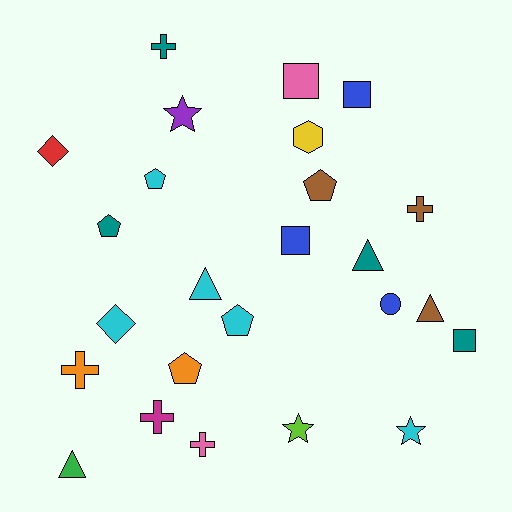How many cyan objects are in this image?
There are 5 cyan objects.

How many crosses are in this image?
There are 5 crosses.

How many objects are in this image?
There are 25 objects.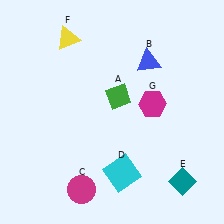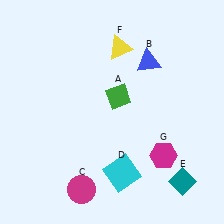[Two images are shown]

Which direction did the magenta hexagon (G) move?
The magenta hexagon (G) moved down.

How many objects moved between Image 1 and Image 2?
2 objects moved between the two images.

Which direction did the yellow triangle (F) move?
The yellow triangle (F) moved right.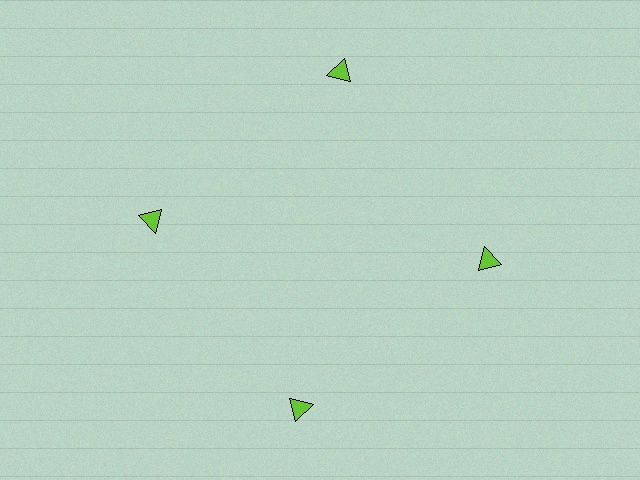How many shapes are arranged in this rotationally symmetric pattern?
There are 4 shapes, arranged in 4 groups of 1.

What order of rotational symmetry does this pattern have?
This pattern has 4-fold rotational symmetry.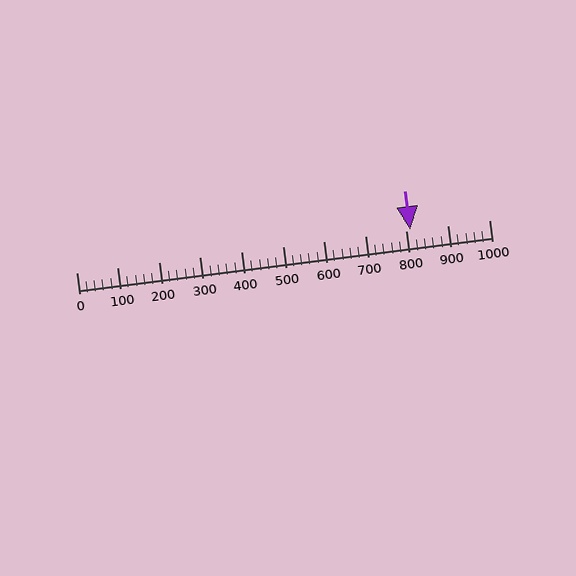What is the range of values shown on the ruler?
The ruler shows values from 0 to 1000.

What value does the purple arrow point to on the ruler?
The purple arrow points to approximately 808.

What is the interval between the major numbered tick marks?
The major tick marks are spaced 100 units apart.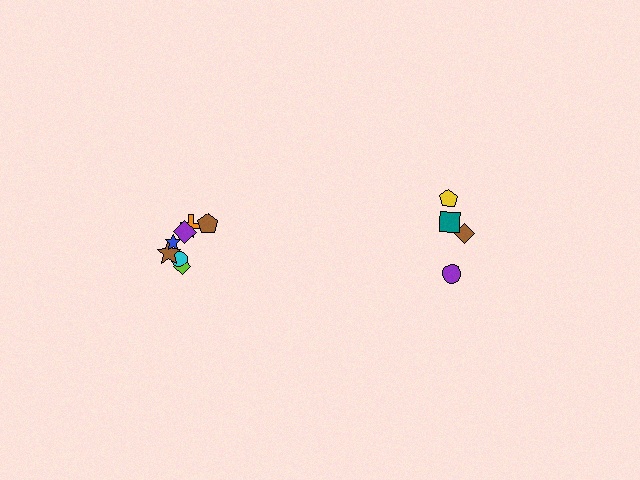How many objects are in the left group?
There are 7 objects.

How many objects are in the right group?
There are 4 objects.